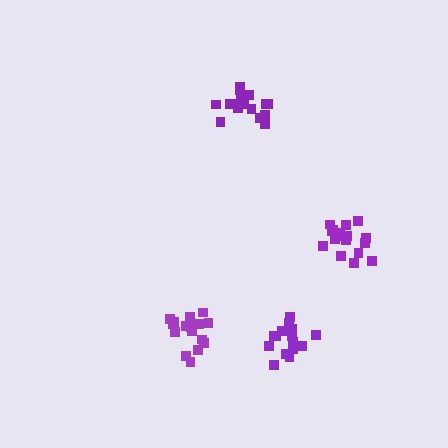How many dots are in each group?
Group 1: 16 dots, Group 2: 16 dots, Group 3: 16 dots, Group 4: 18 dots (66 total).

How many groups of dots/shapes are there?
There are 4 groups.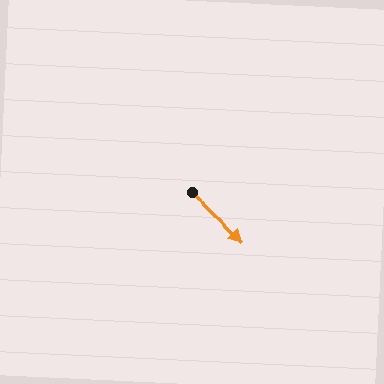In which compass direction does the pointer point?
Southeast.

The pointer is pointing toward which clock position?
Roughly 4 o'clock.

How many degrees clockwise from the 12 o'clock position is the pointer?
Approximately 133 degrees.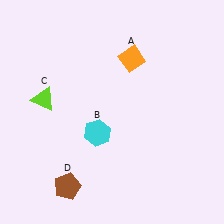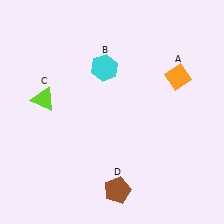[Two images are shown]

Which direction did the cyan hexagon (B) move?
The cyan hexagon (B) moved up.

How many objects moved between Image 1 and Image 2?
3 objects moved between the two images.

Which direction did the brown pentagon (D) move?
The brown pentagon (D) moved right.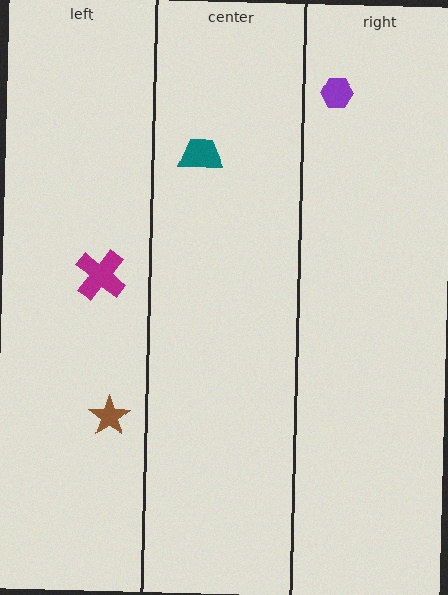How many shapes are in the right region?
1.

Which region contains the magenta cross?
The left region.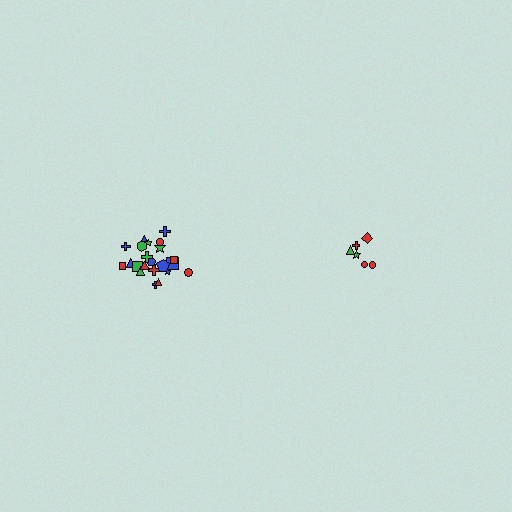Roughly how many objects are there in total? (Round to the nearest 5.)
Roughly 30 objects in total.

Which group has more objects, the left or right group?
The left group.